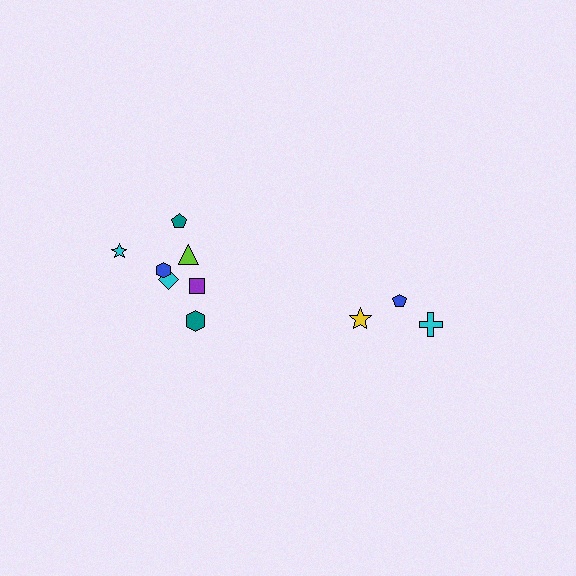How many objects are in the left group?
There are 7 objects.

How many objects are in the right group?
There are 3 objects.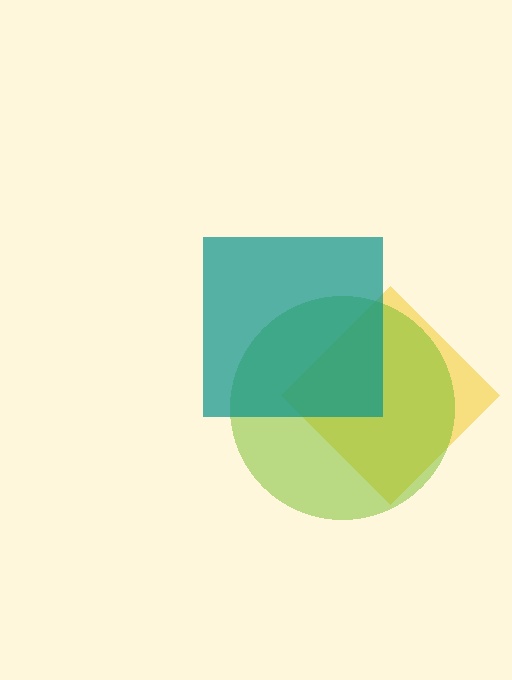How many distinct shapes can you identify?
There are 3 distinct shapes: a yellow diamond, a lime circle, a teal square.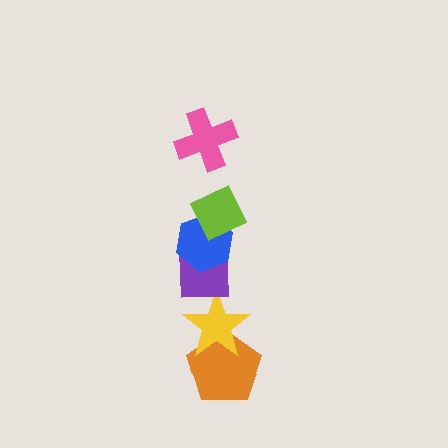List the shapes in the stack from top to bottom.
From top to bottom: the pink cross, the lime diamond, the blue hexagon, the purple square, the yellow star, the orange pentagon.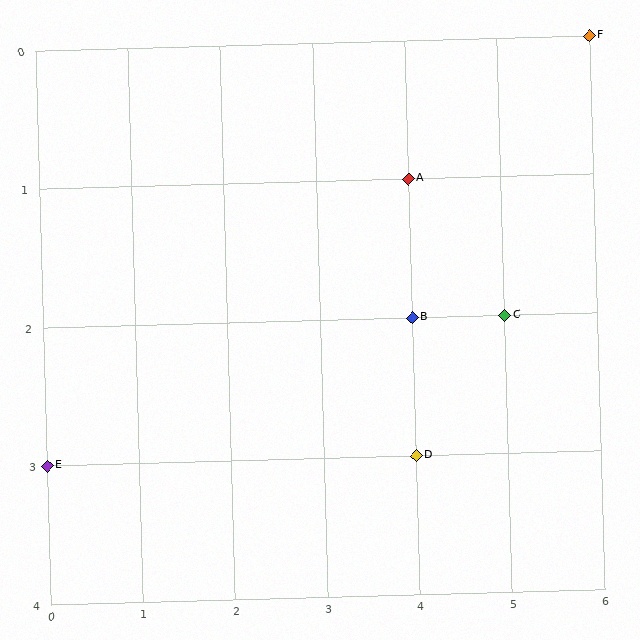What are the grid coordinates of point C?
Point C is at grid coordinates (5, 2).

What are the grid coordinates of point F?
Point F is at grid coordinates (6, 0).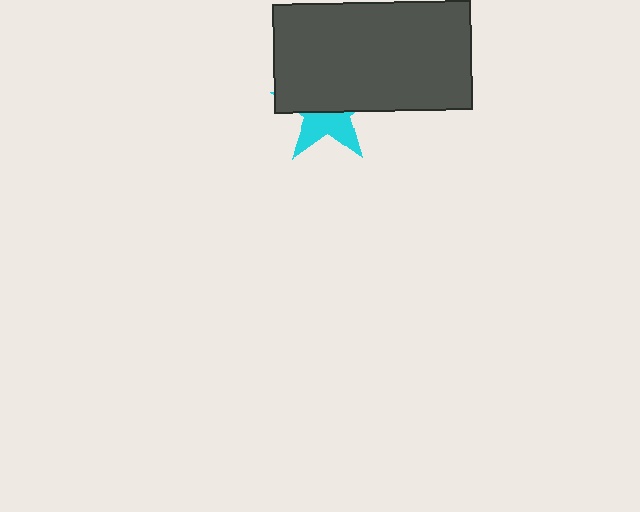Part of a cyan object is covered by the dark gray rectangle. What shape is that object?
It is a star.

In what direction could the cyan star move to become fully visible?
The cyan star could move down. That would shift it out from behind the dark gray rectangle entirely.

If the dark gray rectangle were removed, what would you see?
You would see the complete cyan star.